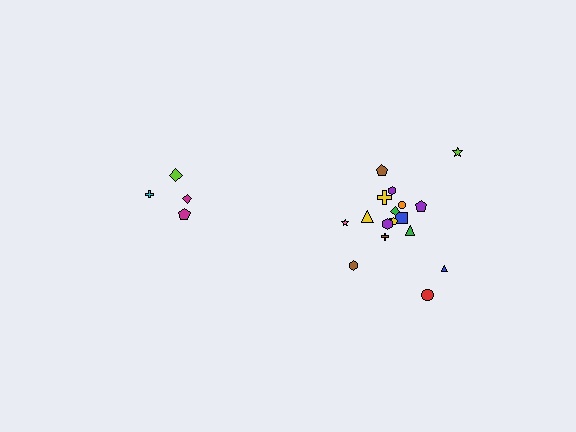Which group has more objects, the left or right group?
The right group.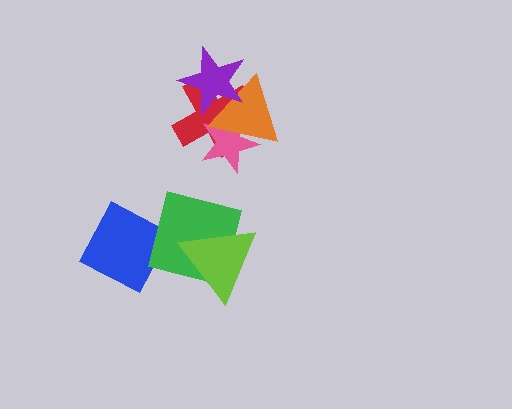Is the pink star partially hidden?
Yes, it is partially covered by another shape.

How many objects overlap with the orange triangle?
3 objects overlap with the orange triangle.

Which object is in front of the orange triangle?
The purple star is in front of the orange triangle.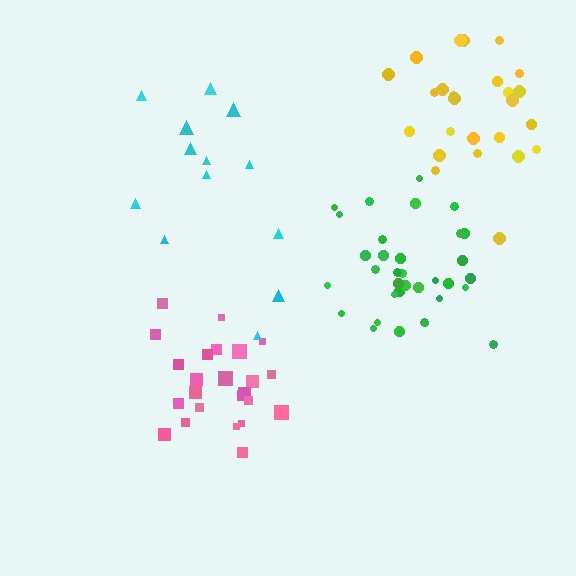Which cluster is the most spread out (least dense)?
Cyan.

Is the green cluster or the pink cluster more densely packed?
Pink.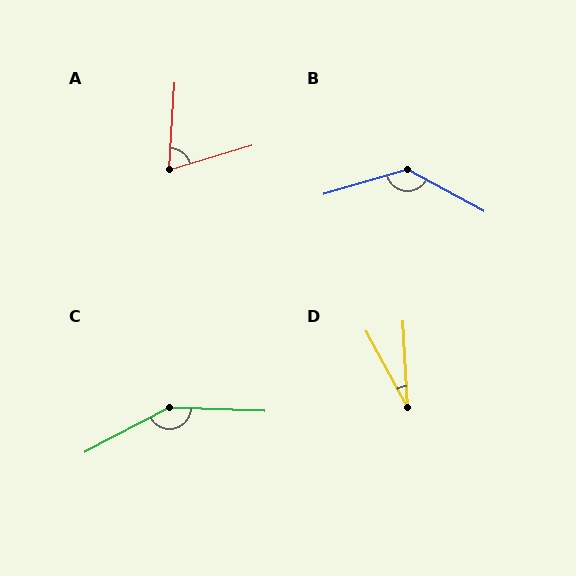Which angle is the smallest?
D, at approximately 25 degrees.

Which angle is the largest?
C, at approximately 150 degrees.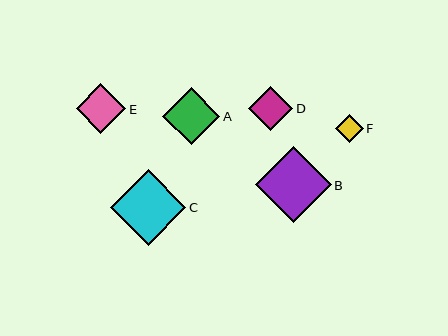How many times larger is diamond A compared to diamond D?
Diamond A is approximately 1.3 times the size of diamond D.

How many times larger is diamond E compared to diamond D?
Diamond E is approximately 1.1 times the size of diamond D.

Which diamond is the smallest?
Diamond F is the smallest with a size of approximately 28 pixels.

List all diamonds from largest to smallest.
From largest to smallest: B, C, A, E, D, F.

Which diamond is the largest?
Diamond B is the largest with a size of approximately 76 pixels.